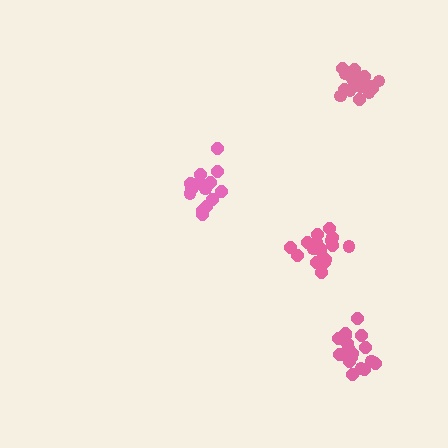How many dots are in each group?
Group 1: 19 dots, Group 2: 21 dots, Group 3: 19 dots, Group 4: 15 dots (74 total).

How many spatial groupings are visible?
There are 4 spatial groupings.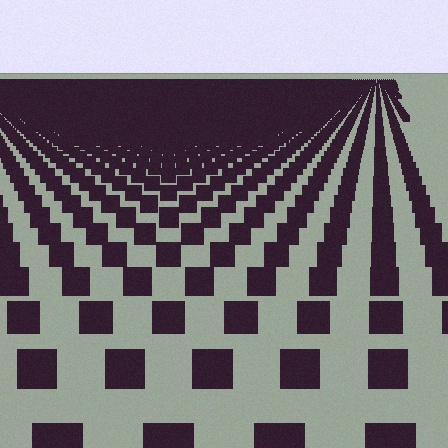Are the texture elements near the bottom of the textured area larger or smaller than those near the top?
Larger. Near the bottom, elements are closer to the viewer and appear at a bigger on-screen size.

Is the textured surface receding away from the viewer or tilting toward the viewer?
The surface is receding away from the viewer. Texture elements get smaller and denser toward the top.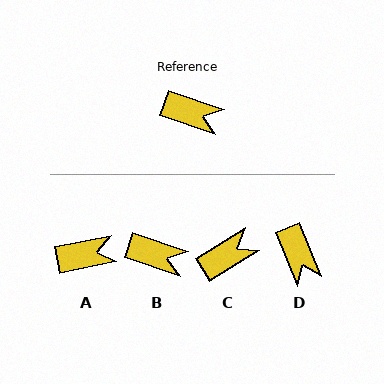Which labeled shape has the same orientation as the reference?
B.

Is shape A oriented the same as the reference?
No, it is off by about 30 degrees.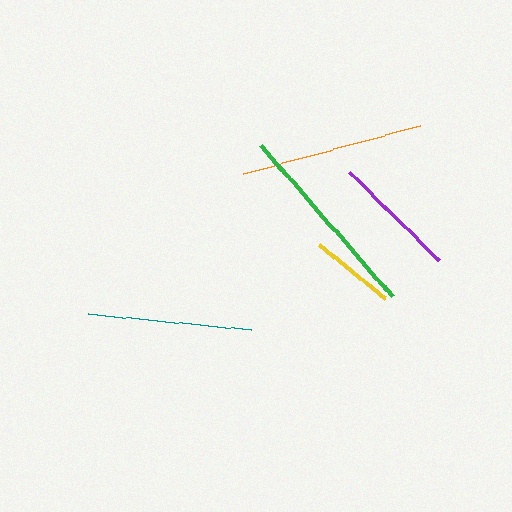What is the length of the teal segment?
The teal segment is approximately 164 pixels long.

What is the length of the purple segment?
The purple segment is approximately 126 pixels long.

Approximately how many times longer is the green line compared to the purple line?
The green line is approximately 1.6 times the length of the purple line.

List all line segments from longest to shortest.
From longest to shortest: green, orange, teal, purple, yellow.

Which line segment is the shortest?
The yellow line is the shortest at approximately 86 pixels.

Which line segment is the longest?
The green line is the longest at approximately 201 pixels.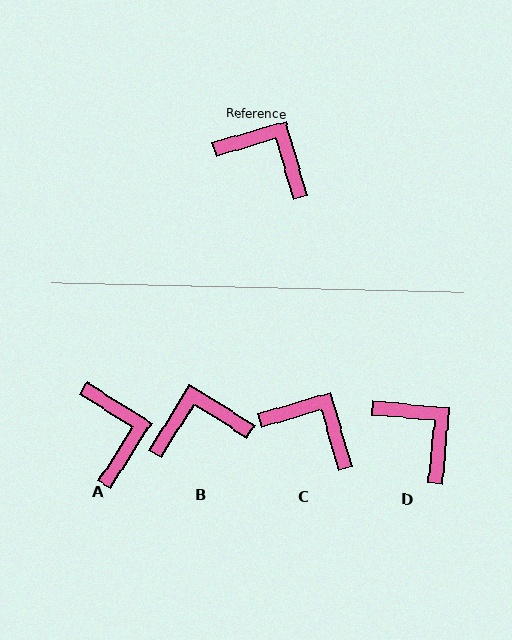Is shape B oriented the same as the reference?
No, it is off by about 42 degrees.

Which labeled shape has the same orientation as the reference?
C.